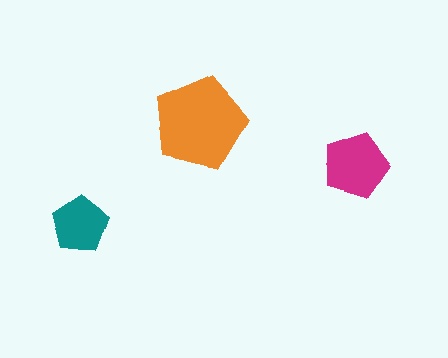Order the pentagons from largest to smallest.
the orange one, the magenta one, the teal one.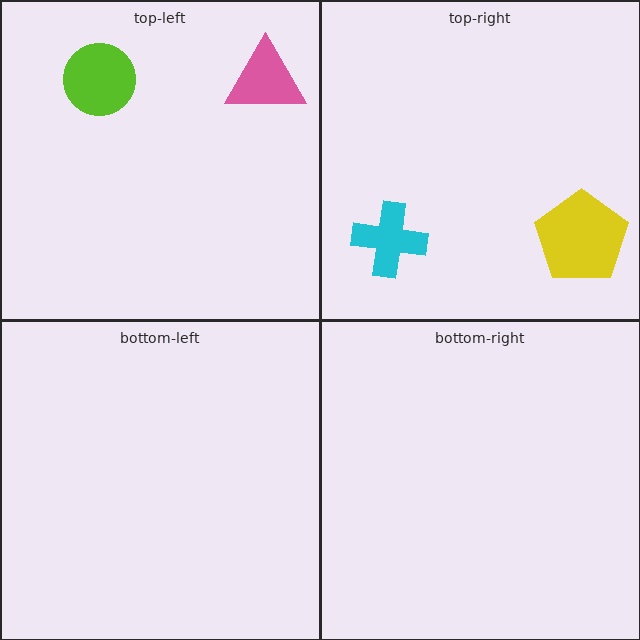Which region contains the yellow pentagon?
The top-right region.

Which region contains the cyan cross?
The top-right region.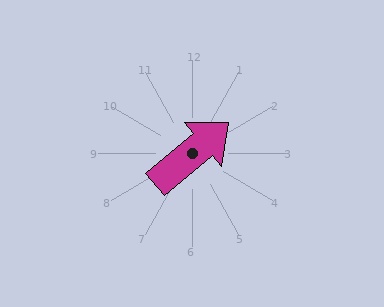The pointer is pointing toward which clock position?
Roughly 2 o'clock.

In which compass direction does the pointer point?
Northeast.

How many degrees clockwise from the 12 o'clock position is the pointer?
Approximately 50 degrees.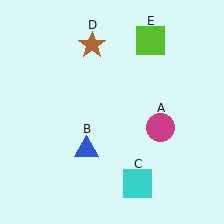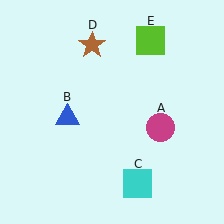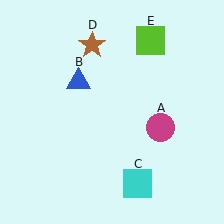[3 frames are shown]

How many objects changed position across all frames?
1 object changed position: blue triangle (object B).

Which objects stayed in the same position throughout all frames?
Magenta circle (object A) and cyan square (object C) and brown star (object D) and lime square (object E) remained stationary.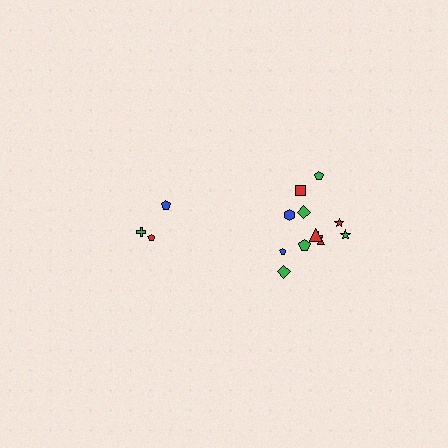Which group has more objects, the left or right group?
The right group.